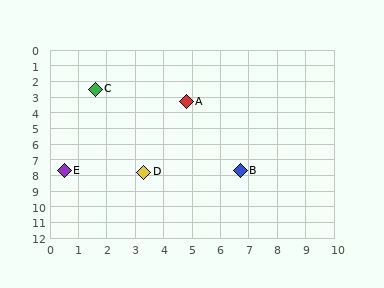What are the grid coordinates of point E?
Point E is at approximately (0.5, 7.7).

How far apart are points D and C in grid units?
Points D and C are about 5.6 grid units apart.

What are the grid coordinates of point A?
Point A is at approximately (4.8, 3.3).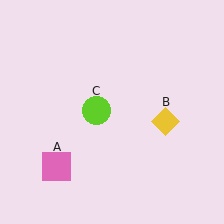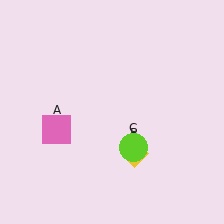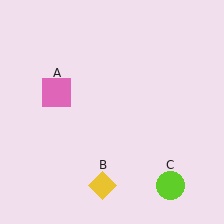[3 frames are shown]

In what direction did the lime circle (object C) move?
The lime circle (object C) moved down and to the right.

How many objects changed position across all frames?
3 objects changed position: pink square (object A), yellow diamond (object B), lime circle (object C).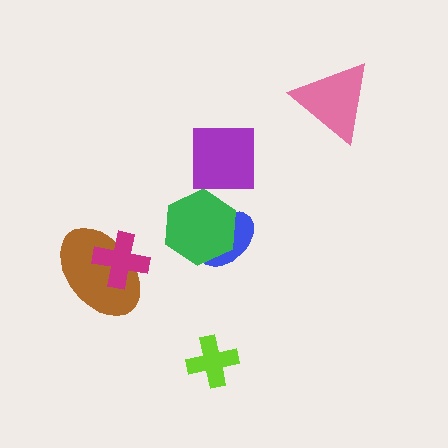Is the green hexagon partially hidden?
No, no other shape covers it.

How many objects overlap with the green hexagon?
1 object overlaps with the green hexagon.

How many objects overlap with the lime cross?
0 objects overlap with the lime cross.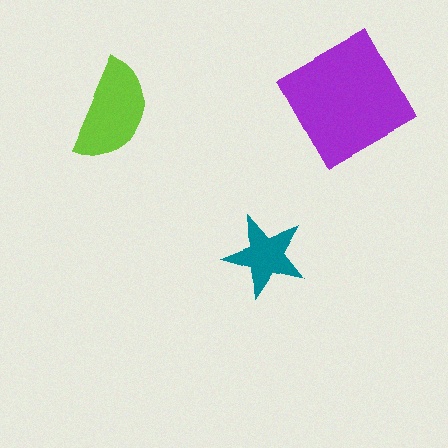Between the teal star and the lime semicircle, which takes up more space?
The lime semicircle.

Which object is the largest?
The purple square.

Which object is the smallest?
The teal star.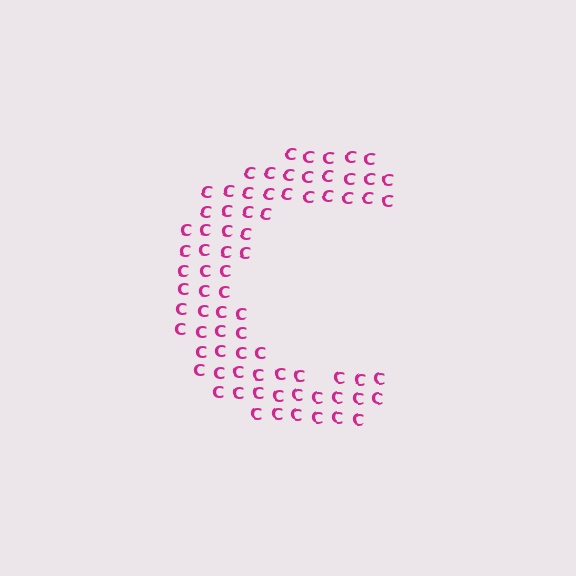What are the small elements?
The small elements are letter C's.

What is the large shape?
The large shape is the letter C.